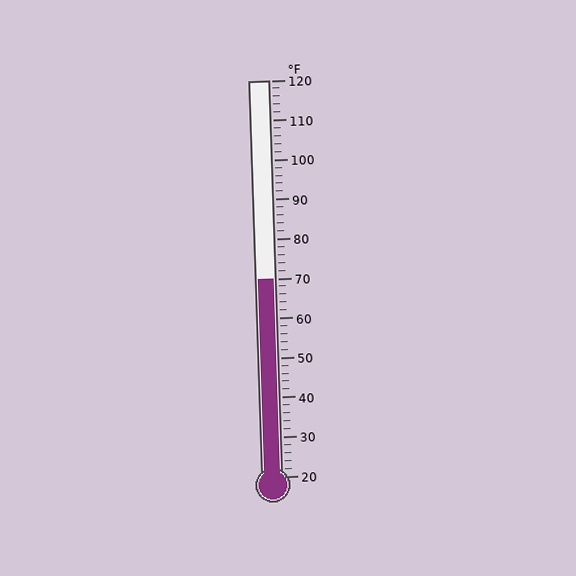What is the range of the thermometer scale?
The thermometer scale ranges from 20°F to 120°F.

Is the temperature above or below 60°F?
The temperature is above 60°F.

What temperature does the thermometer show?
The thermometer shows approximately 70°F.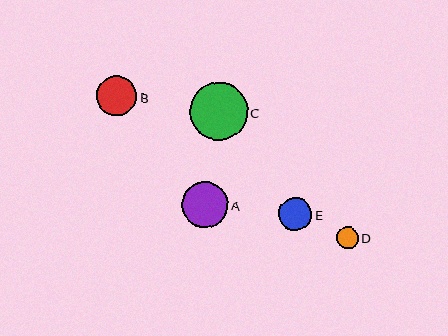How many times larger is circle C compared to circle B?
Circle C is approximately 1.5 times the size of circle B.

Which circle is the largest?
Circle C is the largest with a size of approximately 58 pixels.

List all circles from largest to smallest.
From largest to smallest: C, A, B, E, D.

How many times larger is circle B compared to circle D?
Circle B is approximately 1.9 times the size of circle D.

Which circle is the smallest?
Circle D is the smallest with a size of approximately 21 pixels.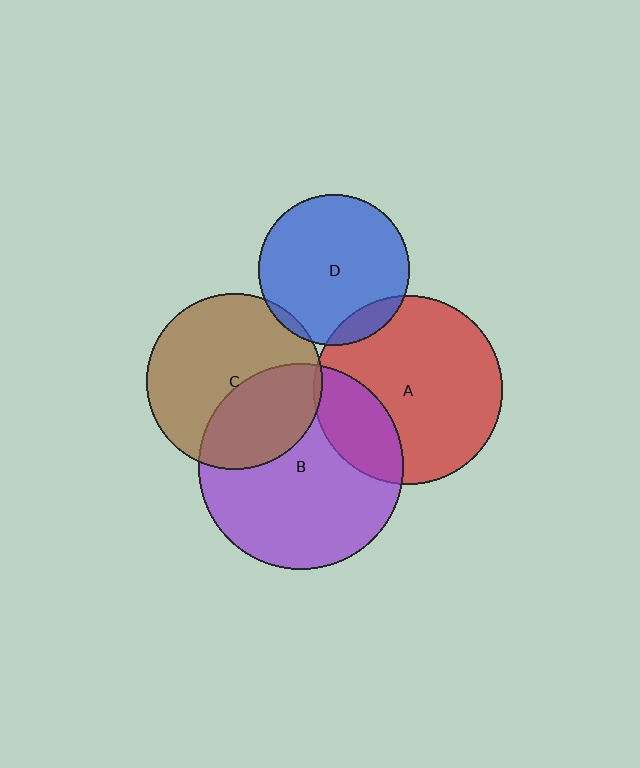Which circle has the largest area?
Circle B (purple).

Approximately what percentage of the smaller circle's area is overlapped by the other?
Approximately 5%.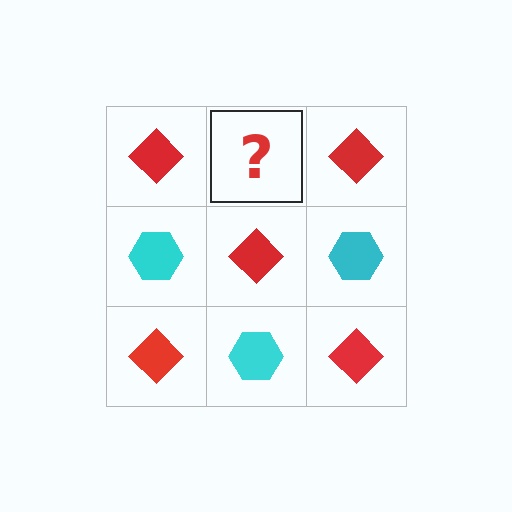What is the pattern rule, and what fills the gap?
The rule is that it alternates red diamond and cyan hexagon in a checkerboard pattern. The gap should be filled with a cyan hexagon.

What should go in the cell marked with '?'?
The missing cell should contain a cyan hexagon.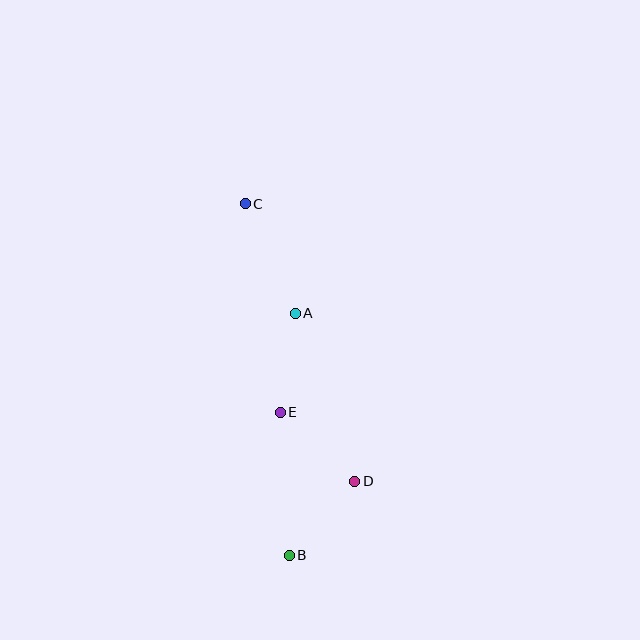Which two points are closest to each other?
Points B and D are closest to each other.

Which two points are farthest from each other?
Points B and C are farthest from each other.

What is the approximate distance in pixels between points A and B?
The distance between A and B is approximately 242 pixels.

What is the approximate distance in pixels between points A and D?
The distance between A and D is approximately 178 pixels.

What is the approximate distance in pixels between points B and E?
The distance between B and E is approximately 143 pixels.